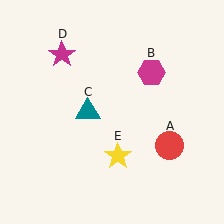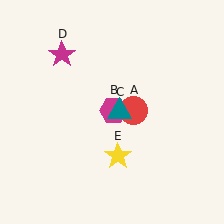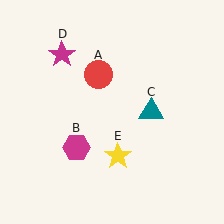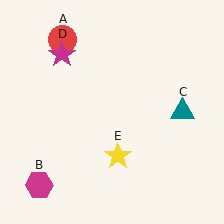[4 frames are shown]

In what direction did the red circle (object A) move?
The red circle (object A) moved up and to the left.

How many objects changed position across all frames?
3 objects changed position: red circle (object A), magenta hexagon (object B), teal triangle (object C).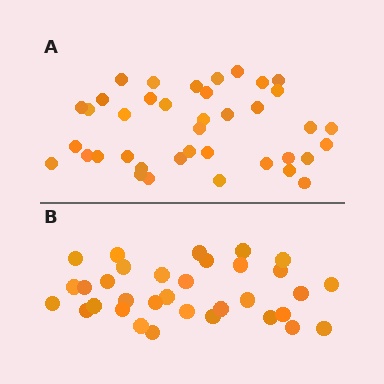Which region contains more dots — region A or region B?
Region A (the top region) has more dots.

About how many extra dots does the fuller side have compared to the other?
Region A has about 6 more dots than region B.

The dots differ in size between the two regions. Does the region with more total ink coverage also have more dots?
No. Region B has more total ink coverage because its dots are larger, but region A actually contains more individual dots. Total area can be misleading — the number of items is what matters here.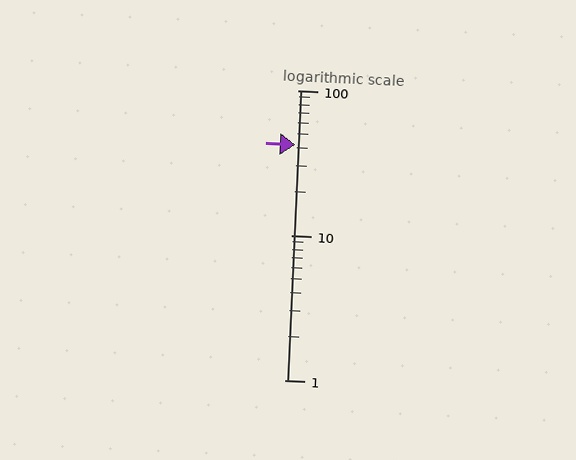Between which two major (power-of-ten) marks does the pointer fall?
The pointer is between 10 and 100.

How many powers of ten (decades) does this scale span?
The scale spans 2 decades, from 1 to 100.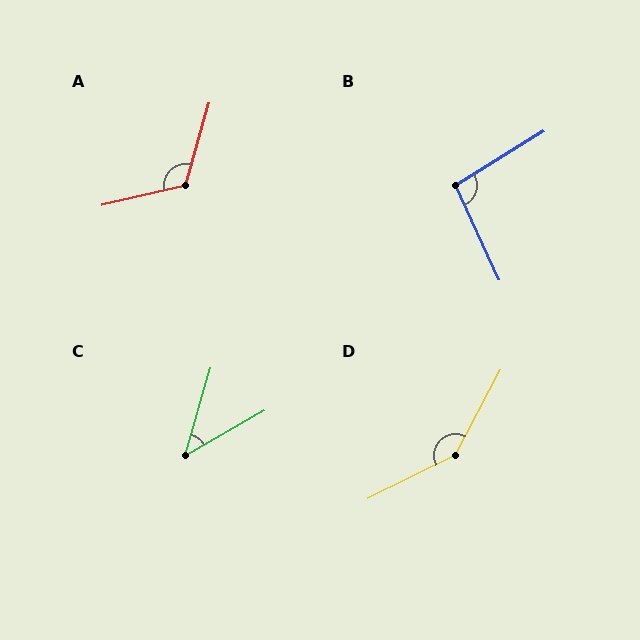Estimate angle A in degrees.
Approximately 119 degrees.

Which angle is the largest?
D, at approximately 144 degrees.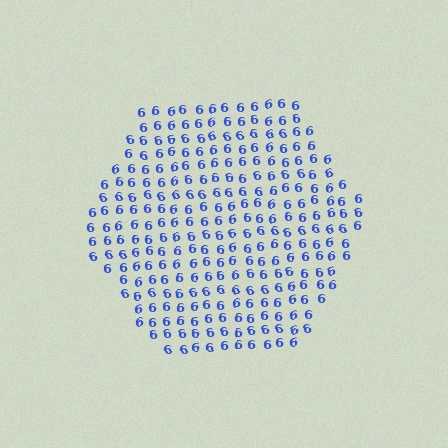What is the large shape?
The large shape is a hexagon.